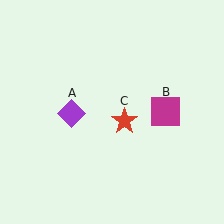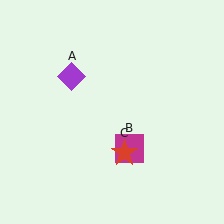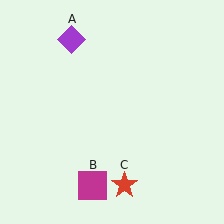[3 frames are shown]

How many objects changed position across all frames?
3 objects changed position: purple diamond (object A), magenta square (object B), red star (object C).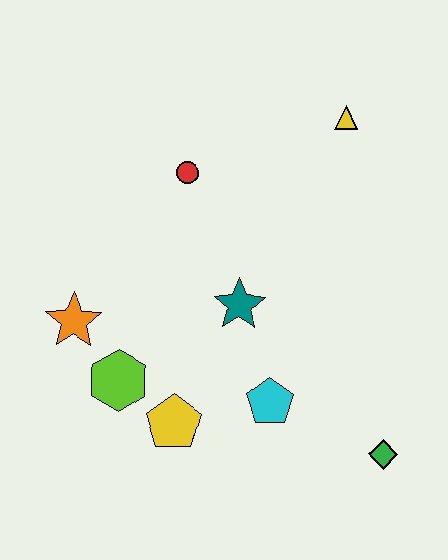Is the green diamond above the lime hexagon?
No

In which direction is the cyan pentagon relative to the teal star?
The cyan pentagon is below the teal star.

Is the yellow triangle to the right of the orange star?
Yes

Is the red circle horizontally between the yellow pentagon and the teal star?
Yes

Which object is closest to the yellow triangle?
The red circle is closest to the yellow triangle.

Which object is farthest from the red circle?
The green diamond is farthest from the red circle.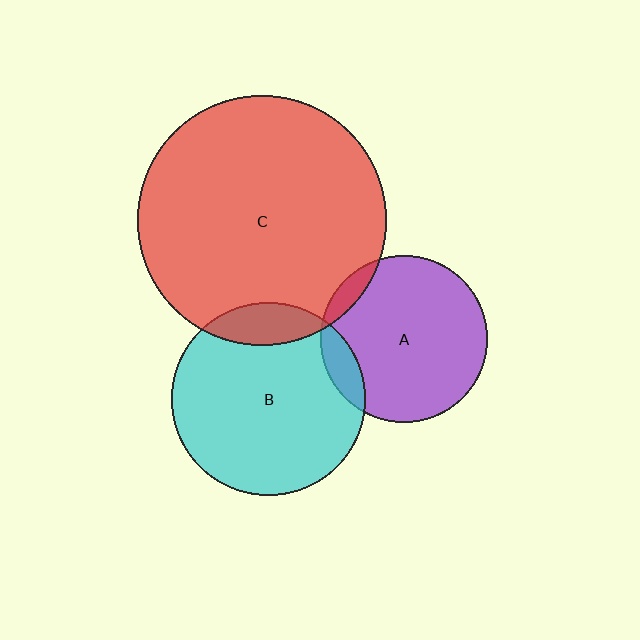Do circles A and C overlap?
Yes.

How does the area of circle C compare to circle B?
Approximately 1.7 times.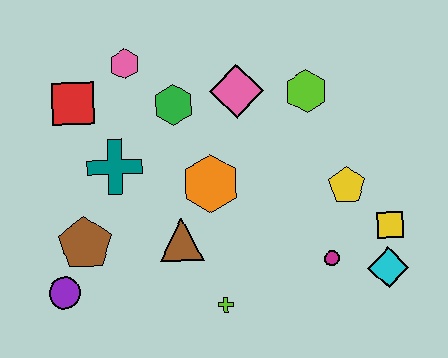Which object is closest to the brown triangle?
The orange hexagon is closest to the brown triangle.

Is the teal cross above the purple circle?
Yes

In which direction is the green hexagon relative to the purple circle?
The green hexagon is above the purple circle.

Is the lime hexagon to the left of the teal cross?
No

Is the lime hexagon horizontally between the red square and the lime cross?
No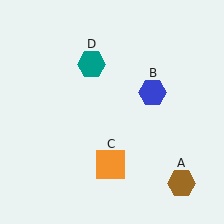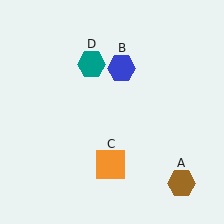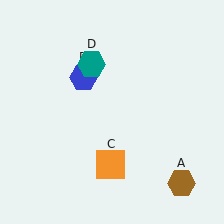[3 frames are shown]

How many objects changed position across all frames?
1 object changed position: blue hexagon (object B).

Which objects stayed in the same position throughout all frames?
Brown hexagon (object A) and orange square (object C) and teal hexagon (object D) remained stationary.